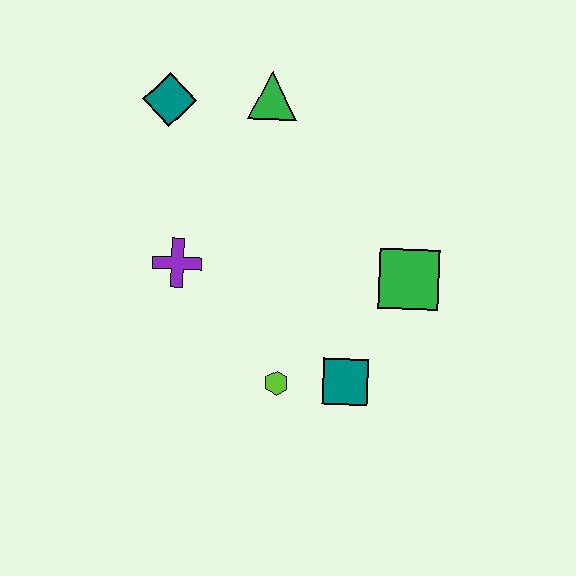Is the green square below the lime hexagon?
No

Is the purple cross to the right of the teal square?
No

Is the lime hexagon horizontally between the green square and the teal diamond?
Yes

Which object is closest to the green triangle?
The teal diamond is closest to the green triangle.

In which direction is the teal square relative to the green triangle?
The teal square is below the green triangle.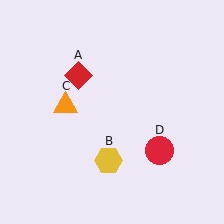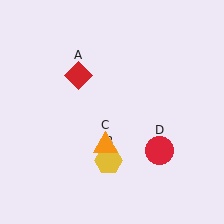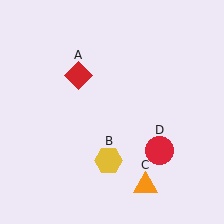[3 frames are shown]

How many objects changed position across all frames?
1 object changed position: orange triangle (object C).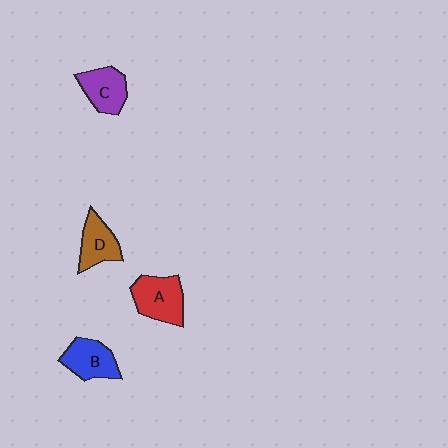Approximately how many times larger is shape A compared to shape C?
Approximately 1.2 times.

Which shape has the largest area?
Shape A (red).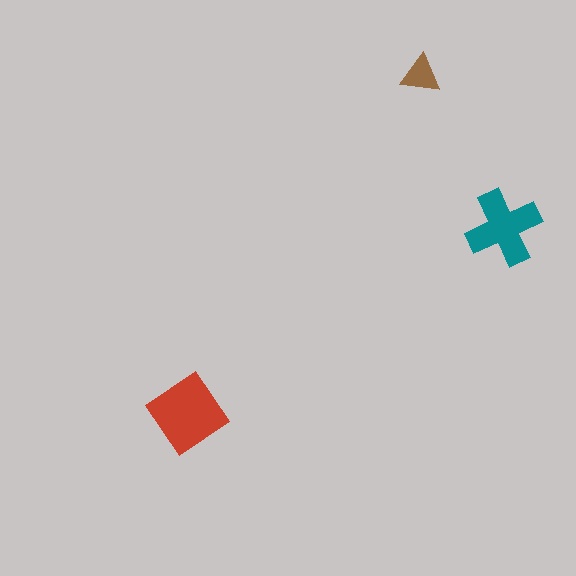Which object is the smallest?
The brown triangle.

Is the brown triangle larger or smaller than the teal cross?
Smaller.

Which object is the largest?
The red diamond.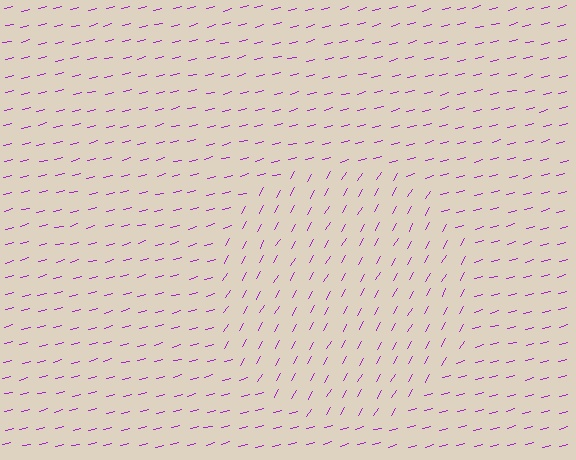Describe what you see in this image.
The image is filled with small purple line segments. A circle region in the image has lines oriented differently from the surrounding lines, creating a visible texture boundary.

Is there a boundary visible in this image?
Yes, there is a texture boundary formed by a change in line orientation.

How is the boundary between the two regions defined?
The boundary is defined purely by a change in line orientation (approximately 45 degrees difference). All lines are the same color and thickness.